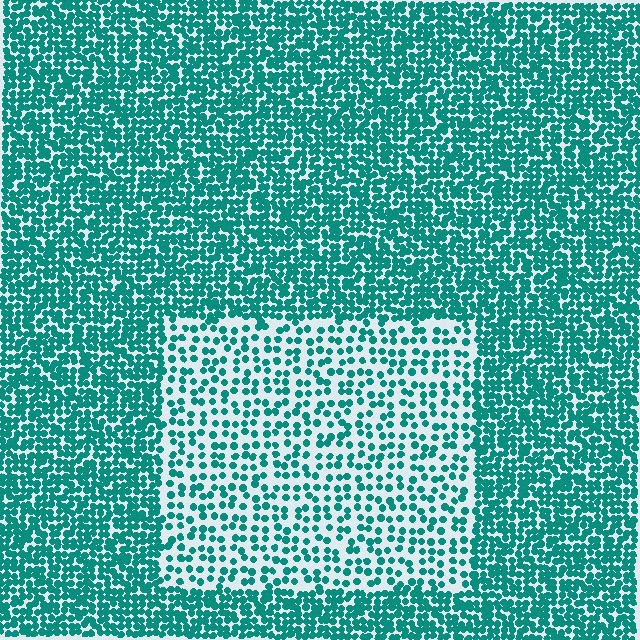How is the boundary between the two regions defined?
The boundary is defined by a change in element density (approximately 2.2x ratio). All elements are the same color, size, and shape.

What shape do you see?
I see a rectangle.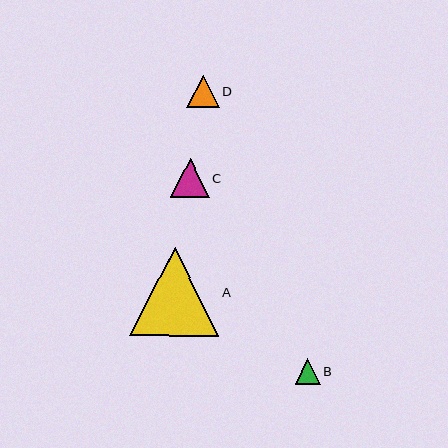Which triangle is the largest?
Triangle A is the largest with a size of approximately 89 pixels.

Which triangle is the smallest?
Triangle B is the smallest with a size of approximately 25 pixels.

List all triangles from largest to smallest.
From largest to smallest: A, C, D, B.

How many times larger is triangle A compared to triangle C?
Triangle A is approximately 2.3 times the size of triangle C.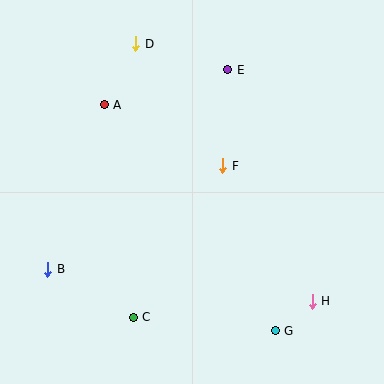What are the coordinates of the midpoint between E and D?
The midpoint between E and D is at (182, 57).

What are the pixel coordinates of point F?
Point F is at (223, 166).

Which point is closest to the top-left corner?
Point D is closest to the top-left corner.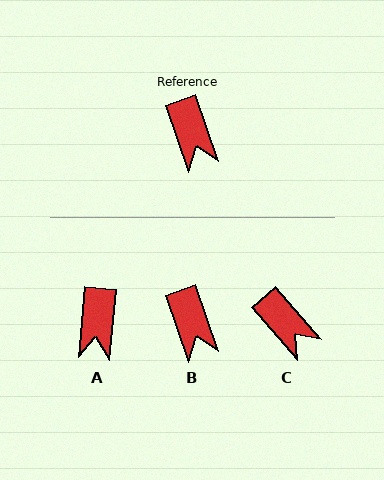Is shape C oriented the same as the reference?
No, it is off by about 22 degrees.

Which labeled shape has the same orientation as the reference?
B.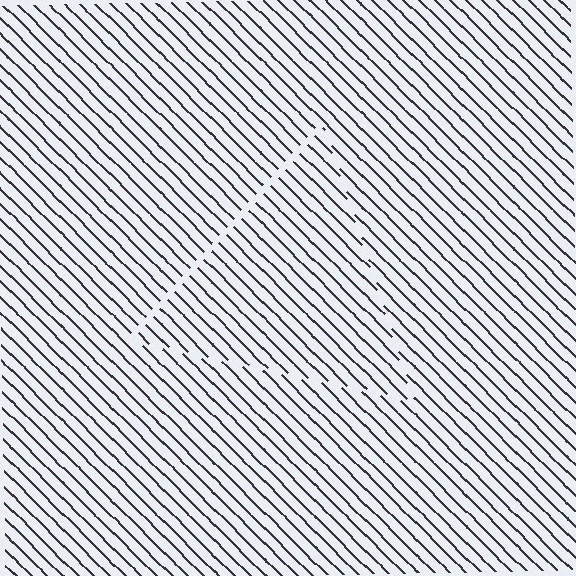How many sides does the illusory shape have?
3 sides — the line-ends trace a triangle.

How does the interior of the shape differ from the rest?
The interior of the shape contains the same grating, shifted by half a period — the contour is defined by the phase discontinuity where line-ends from the inner and outer gratings abut.